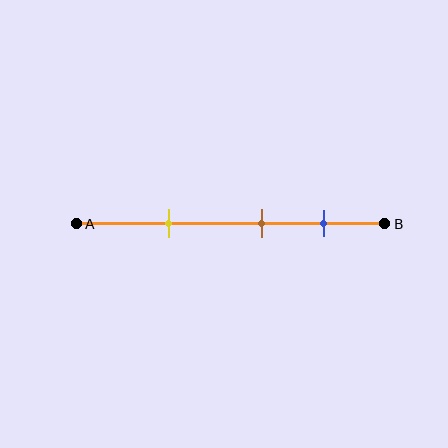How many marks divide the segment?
There are 3 marks dividing the segment.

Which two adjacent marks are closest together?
The brown and blue marks are the closest adjacent pair.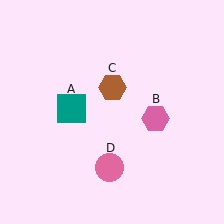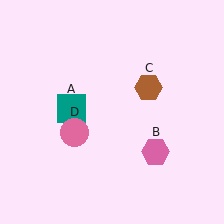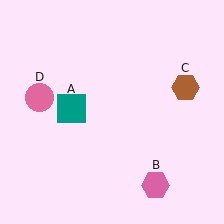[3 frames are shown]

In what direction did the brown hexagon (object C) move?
The brown hexagon (object C) moved right.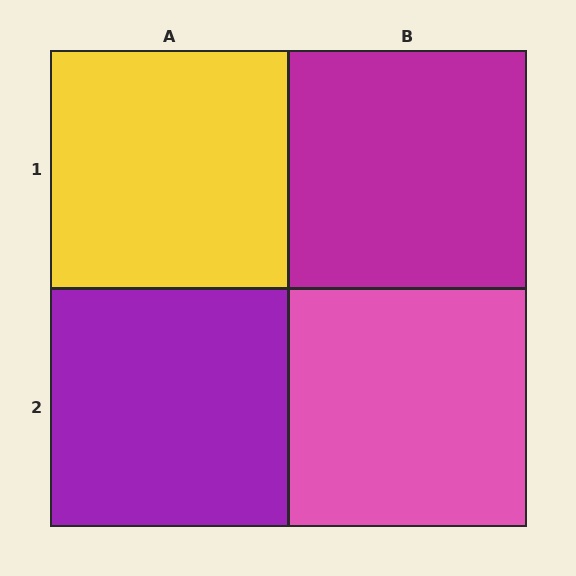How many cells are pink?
1 cell is pink.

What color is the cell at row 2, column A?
Purple.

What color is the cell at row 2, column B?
Pink.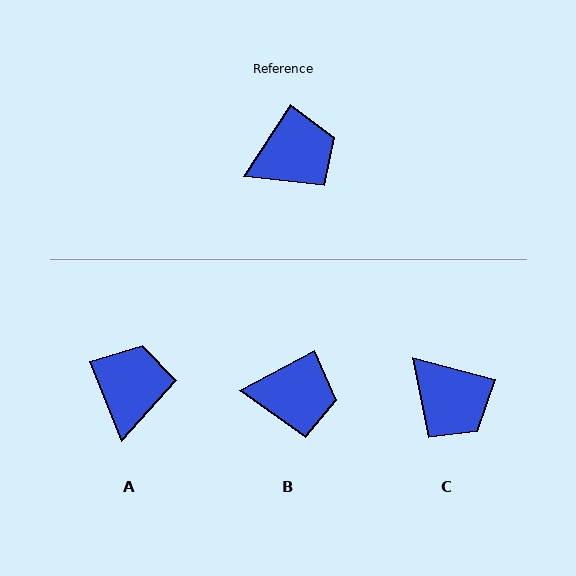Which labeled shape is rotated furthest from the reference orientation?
C, about 72 degrees away.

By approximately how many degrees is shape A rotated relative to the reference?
Approximately 55 degrees counter-clockwise.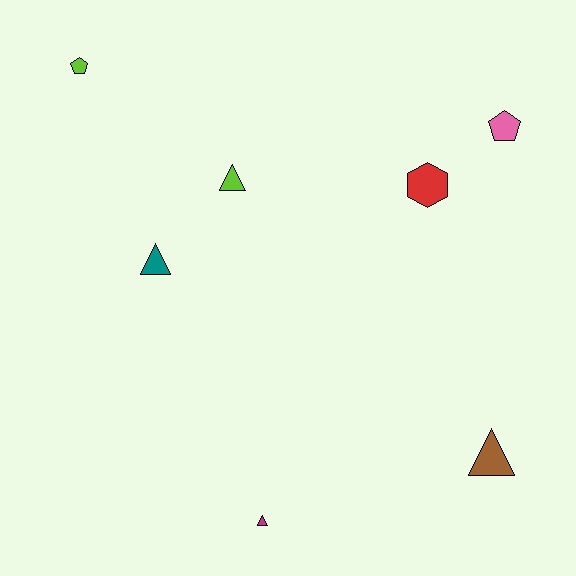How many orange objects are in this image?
There are no orange objects.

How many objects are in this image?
There are 7 objects.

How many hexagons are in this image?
There is 1 hexagon.